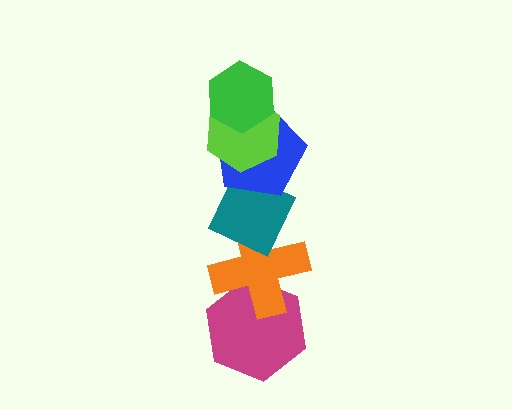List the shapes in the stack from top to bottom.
From top to bottom: the green hexagon, the lime hexagon, the blue pentagon, the teal diamond, the orange cross, the magenta hexagon.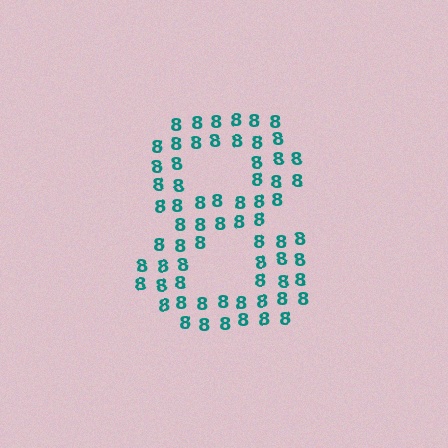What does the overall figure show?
The overall figure shows the digit 8.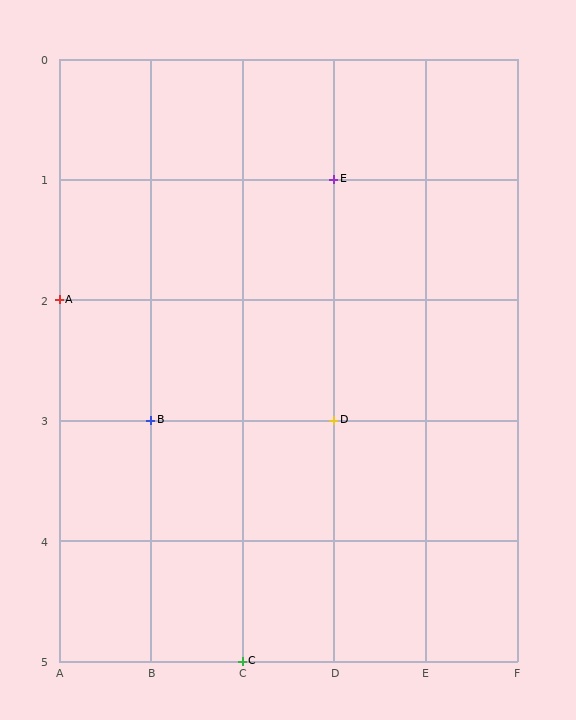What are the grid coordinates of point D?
Point D is at grid coordinates (D, 3).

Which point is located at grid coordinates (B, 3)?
Point B is at (B, 3).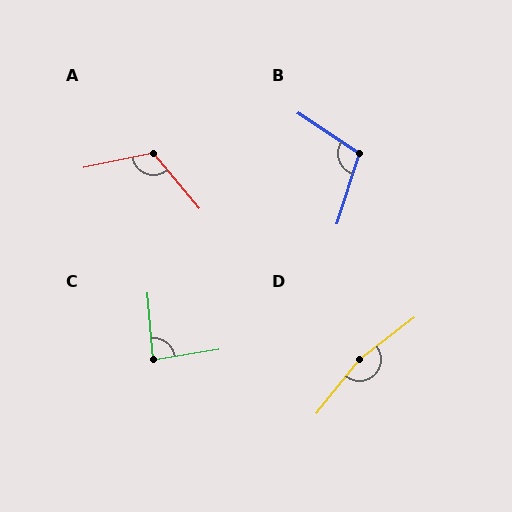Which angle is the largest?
D, at approximately 166 degrees.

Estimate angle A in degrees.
Approximately 118 degrees.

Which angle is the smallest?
C, at approximately 86 degrees.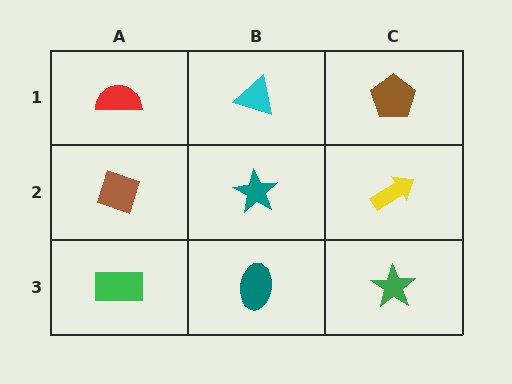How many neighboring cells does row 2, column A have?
3.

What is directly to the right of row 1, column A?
A cyan triangle.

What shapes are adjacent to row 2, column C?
A brown pentagon (row 1, column C), a green star (row 3, column C), a teal star (row 2, column B).